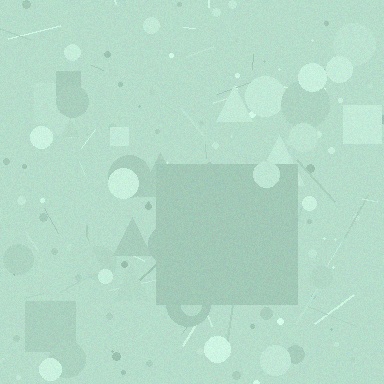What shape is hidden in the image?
A square is hidden in the image.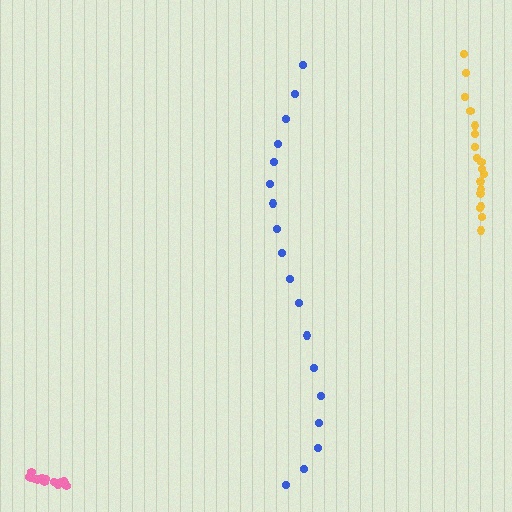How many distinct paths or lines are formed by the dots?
There are 3 distinct paths.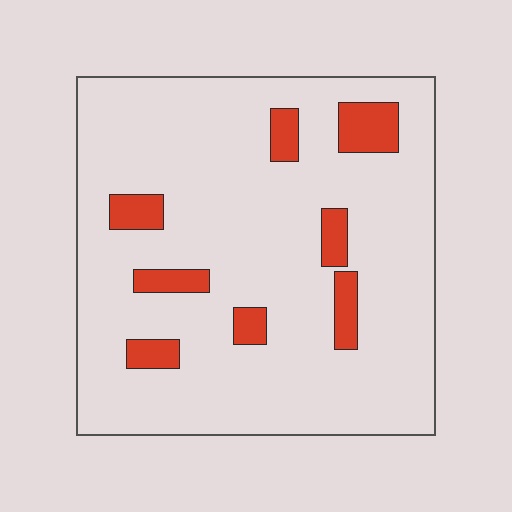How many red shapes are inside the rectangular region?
8.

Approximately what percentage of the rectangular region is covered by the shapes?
Approximately 10%.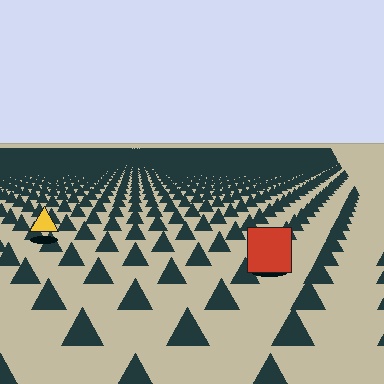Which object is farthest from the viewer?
The yellow triangle is farthest from the viewer. It appears smaller and the ground texture around it is denser.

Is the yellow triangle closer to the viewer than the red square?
No. The red square is closer — you can tell from the texture gradient: the ground texture is coarser near it.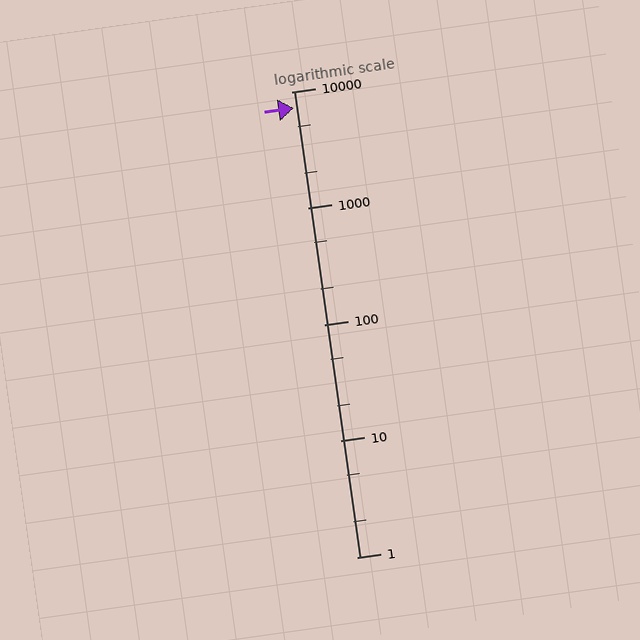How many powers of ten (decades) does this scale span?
The scale spans 4 decades, from 1 to 10000.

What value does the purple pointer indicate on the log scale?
The pointer indicates approximately 7300.